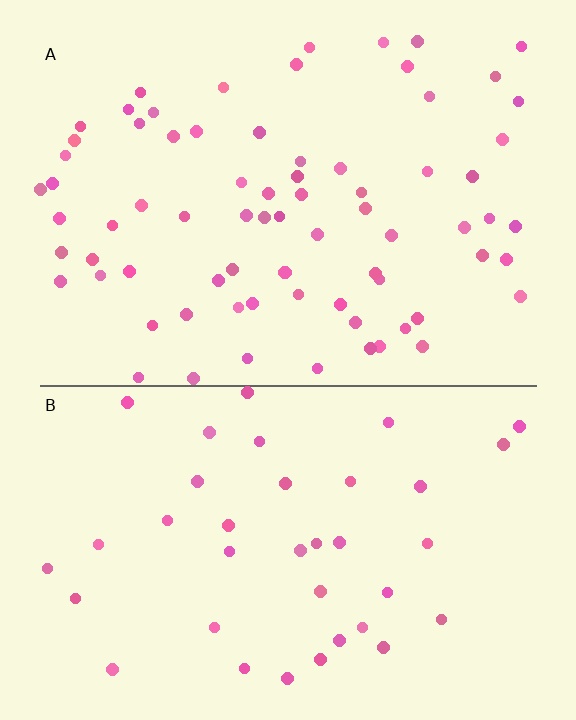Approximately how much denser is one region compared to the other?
Approximately 2.0× — region A over region B.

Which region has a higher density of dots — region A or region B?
A (the top).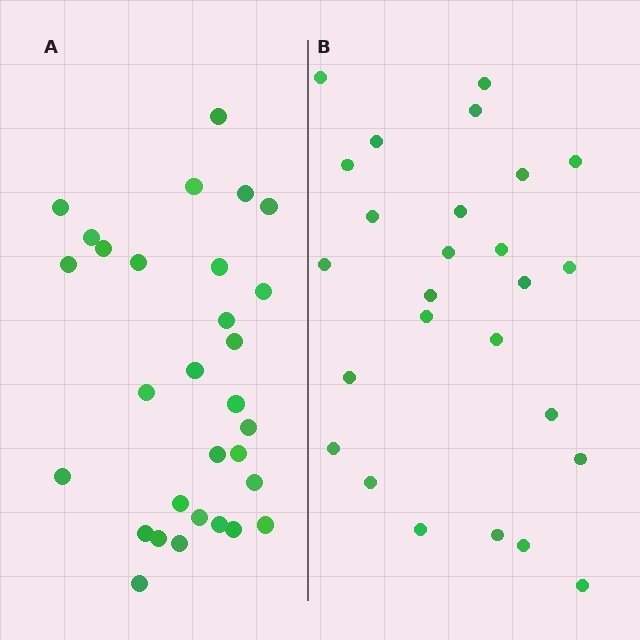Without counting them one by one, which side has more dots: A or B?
Region A (the left region) has more dots.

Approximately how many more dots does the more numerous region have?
Region A has about 4 more dots than region B.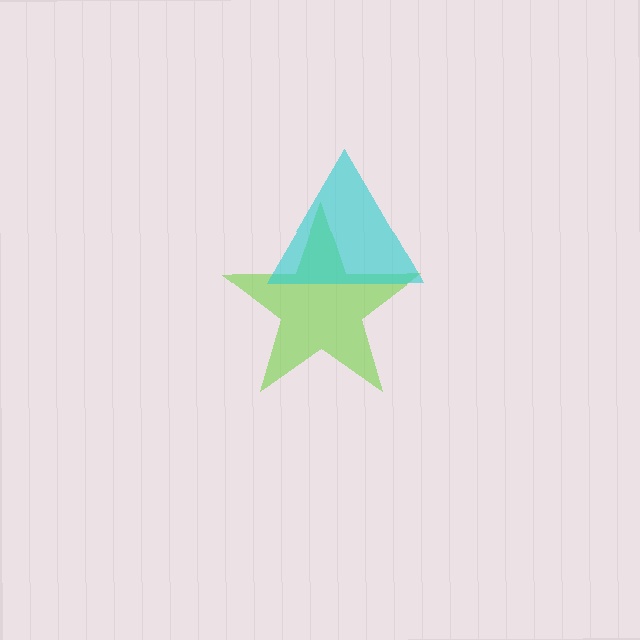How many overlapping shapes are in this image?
There are 2 overlapping shapes in the image.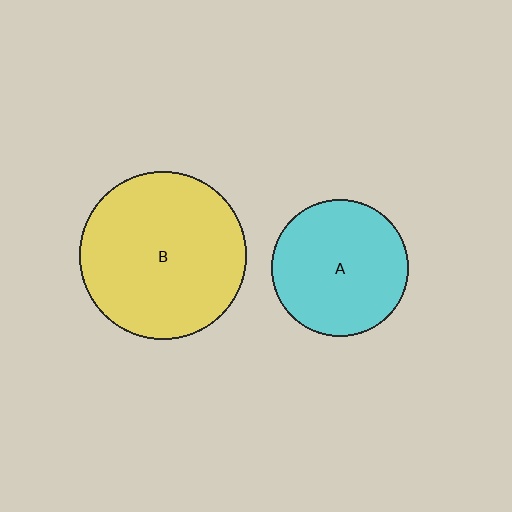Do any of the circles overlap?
No, none of the circles overlap.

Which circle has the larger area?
Circle B (yellow).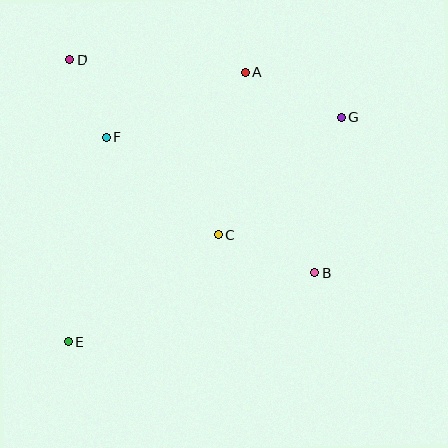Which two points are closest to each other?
Points D and F are closest to each other.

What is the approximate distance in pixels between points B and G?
The distance between B and G is approximately 158 pixels.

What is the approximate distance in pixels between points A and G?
The distance between A and G is approximately 106 pixels.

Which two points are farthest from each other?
Points E and G are farthest from each other.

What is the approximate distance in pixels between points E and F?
The distance between E and F is approximately 208 pixels.